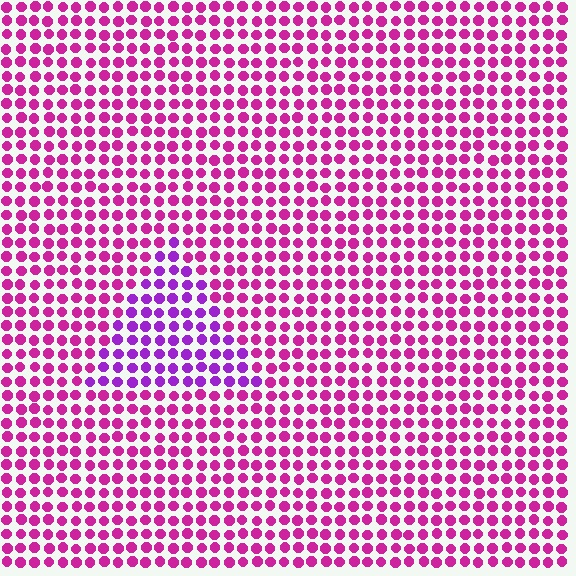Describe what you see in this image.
The image is filled with small magenta elements in a uniform arrangement. A triangle-shaped region is visible where the elements are tinted to a slightly different hue, forming a subtle color boundary.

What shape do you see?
I see a triangle.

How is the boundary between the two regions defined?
The boundary is defined purely by a slight shift in hue (about 34 degrees). Spacing, size, and orientation are identical on both sides.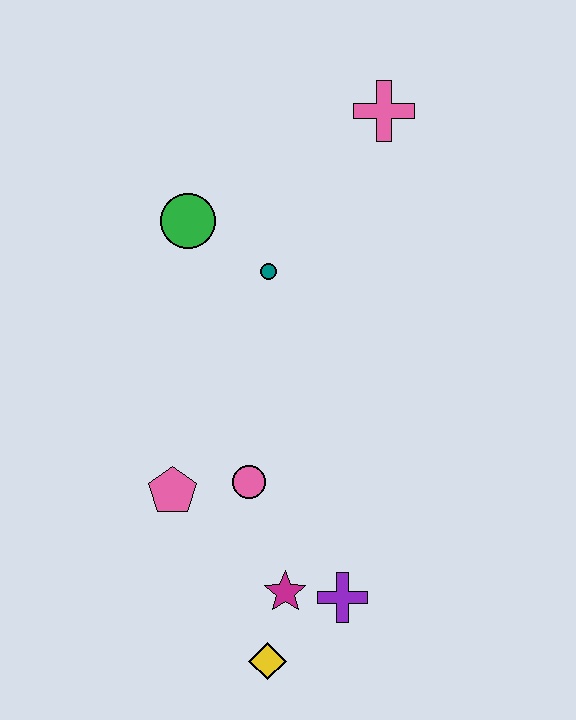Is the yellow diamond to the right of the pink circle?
Yes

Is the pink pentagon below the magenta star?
No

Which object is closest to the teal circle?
The green circle is closest to the teal circle.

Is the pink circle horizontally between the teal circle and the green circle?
Yes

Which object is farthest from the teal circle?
The yellow diamond is farthest from the teal circle.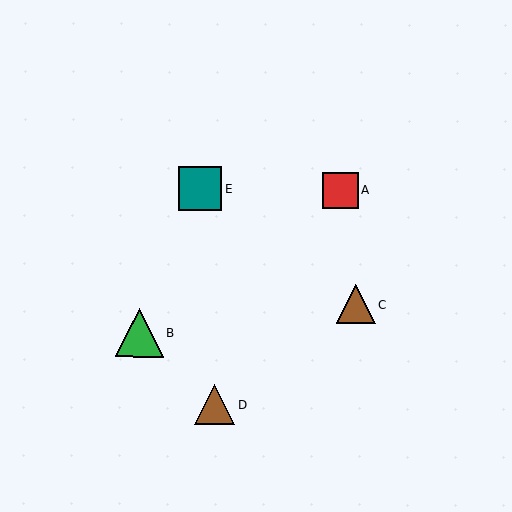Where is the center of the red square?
The center of the red square is at (341, 190).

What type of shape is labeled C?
Shape C is a brown triangle.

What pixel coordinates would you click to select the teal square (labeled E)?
Click at (200, 188) to select the teal square E.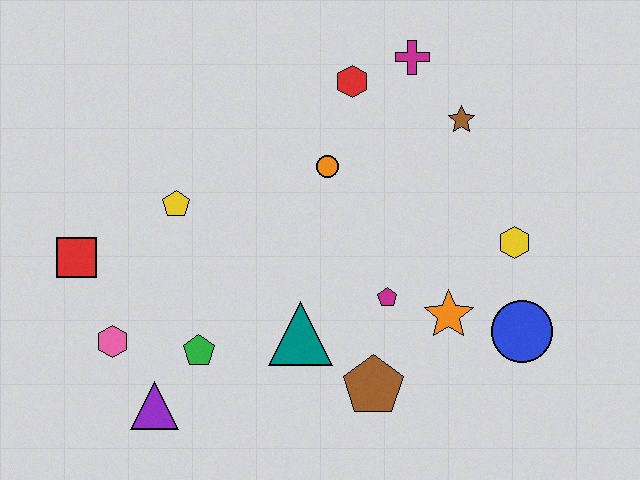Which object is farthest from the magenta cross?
The purple triangle is farthest from the magenta cross.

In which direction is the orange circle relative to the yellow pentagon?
The orange circle is to the right of the yellow pentagon.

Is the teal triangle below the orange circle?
Yes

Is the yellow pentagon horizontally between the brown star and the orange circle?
No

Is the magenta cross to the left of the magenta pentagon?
No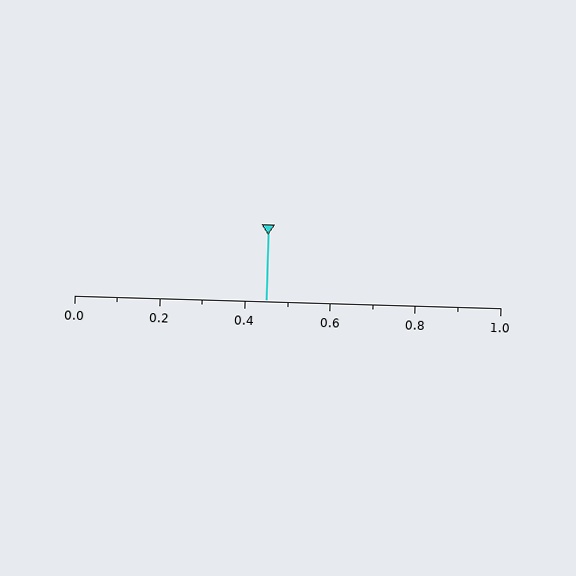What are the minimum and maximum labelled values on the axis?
The axis runs from 0.0 to 1.0.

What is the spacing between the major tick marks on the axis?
The major ticks are spaced 0.2 apart.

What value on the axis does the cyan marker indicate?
The marker indicates approximately 0.45.